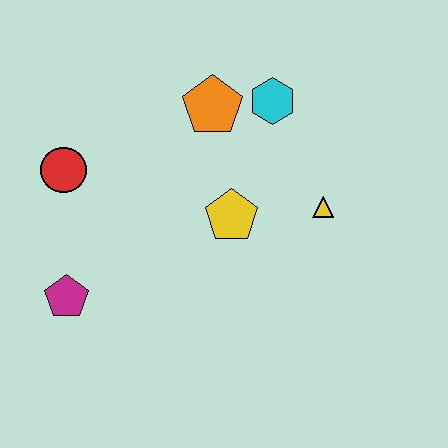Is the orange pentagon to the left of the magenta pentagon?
No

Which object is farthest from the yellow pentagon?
The magenta pentagon is farthest from the yellow pentagon.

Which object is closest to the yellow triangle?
The yellow pentagon is closest to the yellow triangle.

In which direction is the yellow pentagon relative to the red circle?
The yellow pentagon is to the right of the red circle.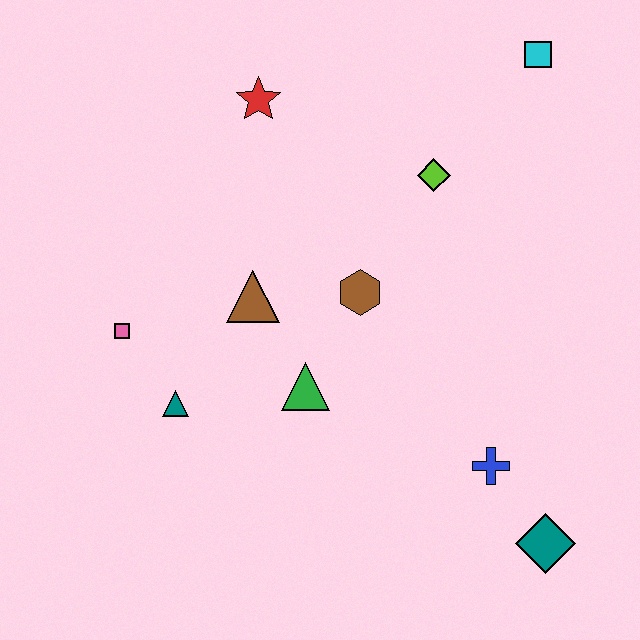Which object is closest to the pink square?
The teal triangle is closest to the pink square.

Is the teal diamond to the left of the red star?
No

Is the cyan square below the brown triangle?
No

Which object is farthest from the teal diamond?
The red star is farthest from the teal diamond.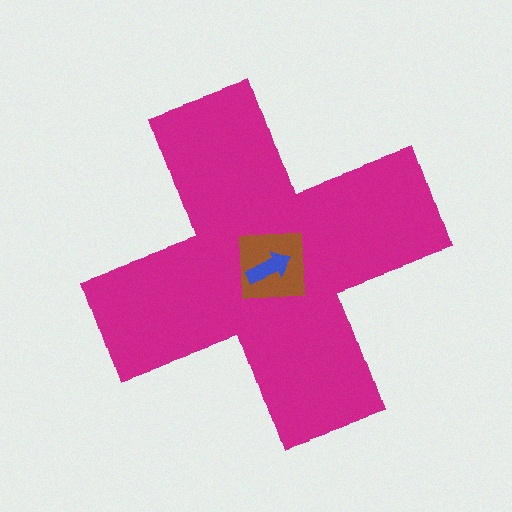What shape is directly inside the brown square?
The blue arrow.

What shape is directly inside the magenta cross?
The brown square.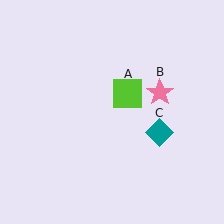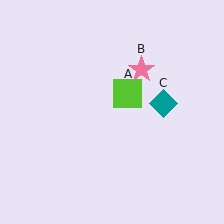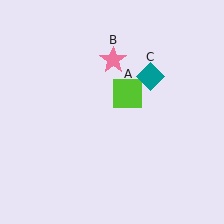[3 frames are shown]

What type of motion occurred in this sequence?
The pink star (object B), teal diamond (object C) rotated counterclockwise around the center of the scene.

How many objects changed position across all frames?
2 objects changed position: pink star (object B), teal diamond (object C).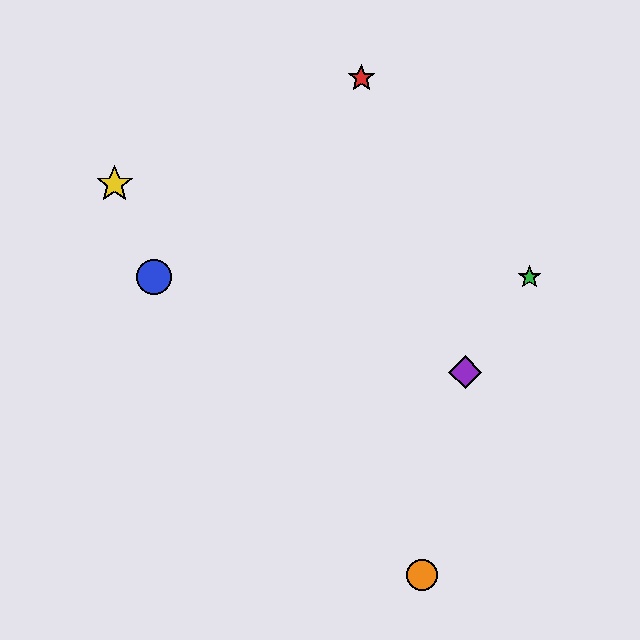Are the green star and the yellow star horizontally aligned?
No, the green star is at y≈277 and the yellow star is at y≈184.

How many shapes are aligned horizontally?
2 shapes (the blue circle, the green star) are aligned horizontally.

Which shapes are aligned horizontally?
The blue circle, the green star are aligned horizontally.